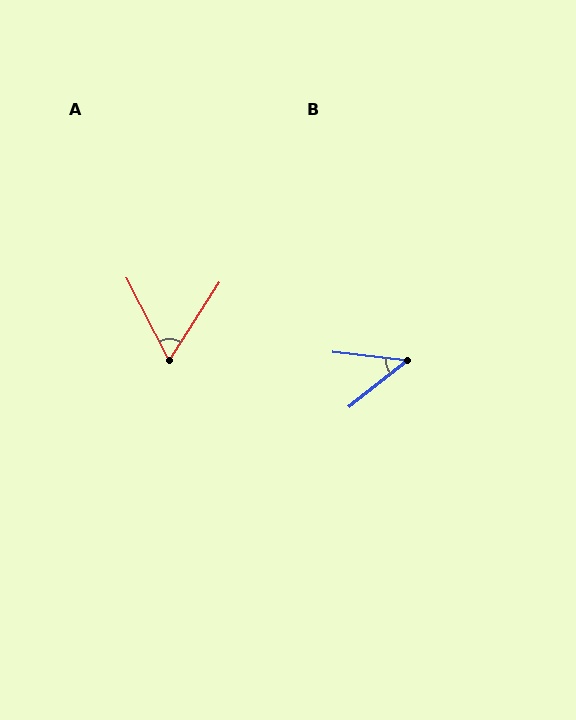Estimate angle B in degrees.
Approximately 45 degrees.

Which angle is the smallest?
B, at approximately 45 degrees.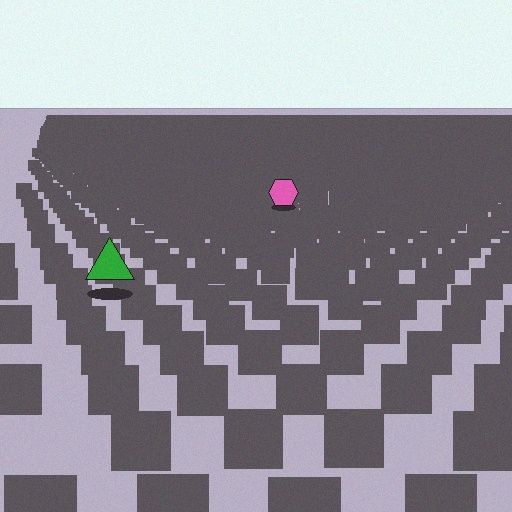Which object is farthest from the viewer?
The pink hexagon is farthest from the viewer. It appears smaller and the ground texture around it is denser.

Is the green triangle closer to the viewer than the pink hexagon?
Yes. The green triangle is closer — you can tell from the texture gradient: the ground texture is coarser near it.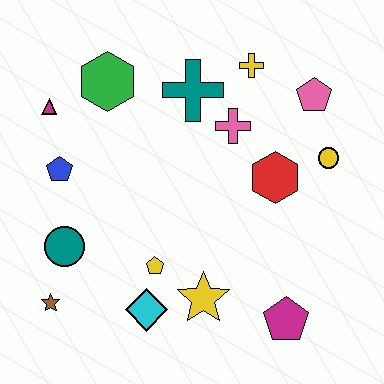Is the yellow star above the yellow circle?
No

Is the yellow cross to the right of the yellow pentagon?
Yes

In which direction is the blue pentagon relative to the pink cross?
The blue pentagon is to the left of the pink cross.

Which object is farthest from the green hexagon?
The magenta pentagon is farthest from the green hexagon.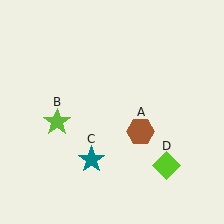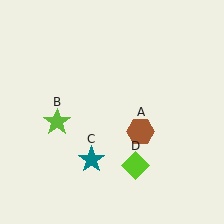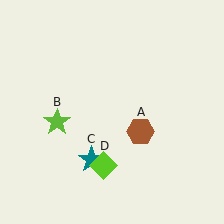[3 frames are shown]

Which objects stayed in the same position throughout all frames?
Brown hexagon (object A) and lime star (object B) and teal star (object C) remained stationary.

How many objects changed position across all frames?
1 object changed position: lime diamond (object D).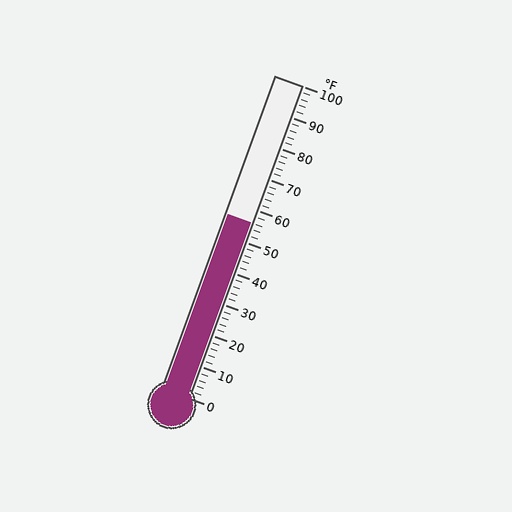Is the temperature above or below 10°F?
The temperature is above 10°F.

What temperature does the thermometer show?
The thermometer shows approximately 56°F.